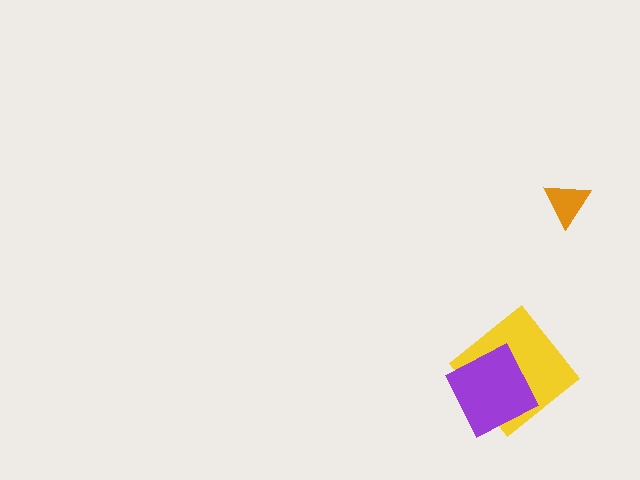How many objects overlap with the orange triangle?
0 objects overlap with the orange triangle.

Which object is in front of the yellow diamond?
The purple diamond is in front of the yellow diamond.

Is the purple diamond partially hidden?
No, no other shape covers it.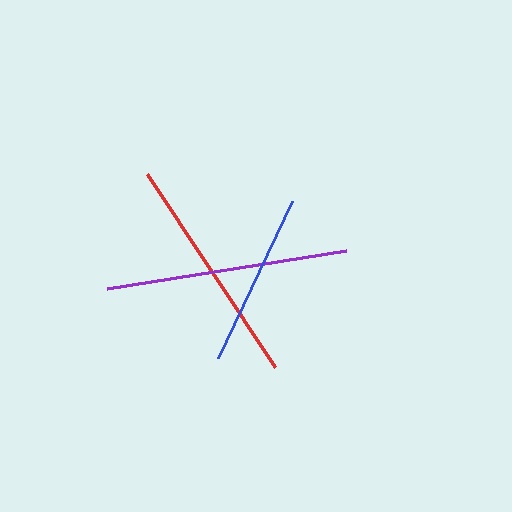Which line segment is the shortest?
The blue line is the shortest at approximately 174 pixels.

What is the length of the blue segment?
The blue segment is approximately 174 pixels long.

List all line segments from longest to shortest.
From longest to shortest: purple, red, blue.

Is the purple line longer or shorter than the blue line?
The purple line is longer than the blue line.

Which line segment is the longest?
The purple line is the longest at approximately 243 pixels.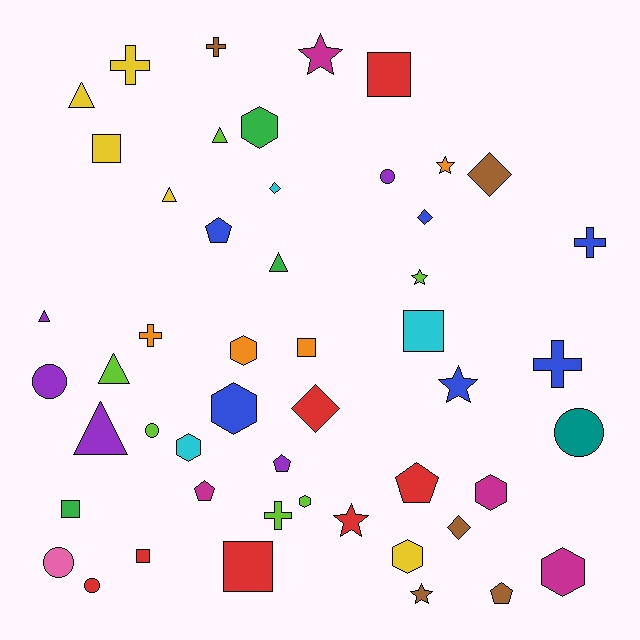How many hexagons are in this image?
There are 8 hexagons.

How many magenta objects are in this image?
There are 4 magenta objects.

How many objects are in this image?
There are 50 objects.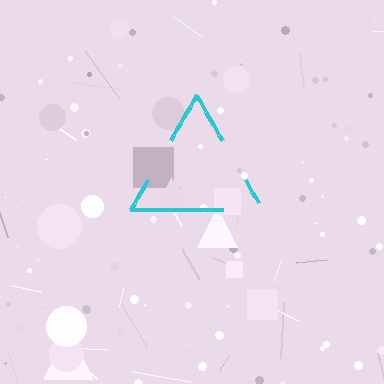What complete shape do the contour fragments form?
The contour fragments form a triangle.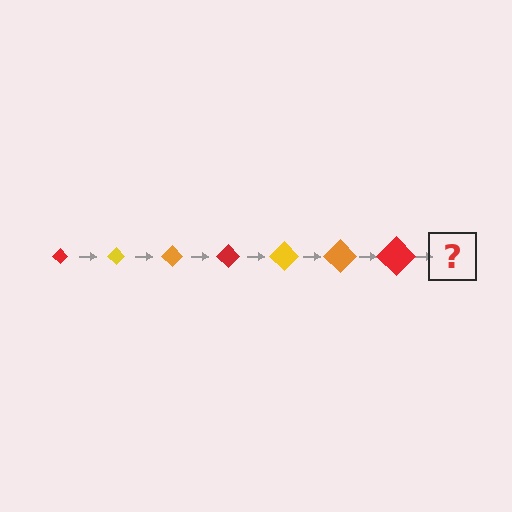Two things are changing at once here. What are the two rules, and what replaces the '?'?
The two rules are that the diamond grows larger each step and the color cycles through red, yellow, and orange. The '?' should be a yellow diamond, larger than the previous one.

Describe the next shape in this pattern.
It should be a yellow diamond, larger than the previous one.